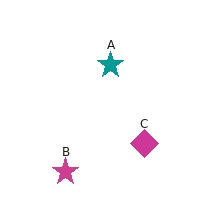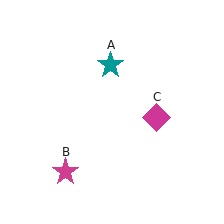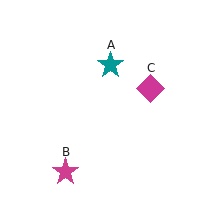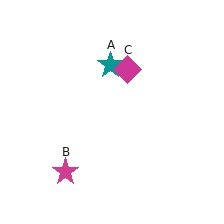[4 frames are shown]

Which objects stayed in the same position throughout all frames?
Teal star (object A) and magenta star (object B) remained stationary.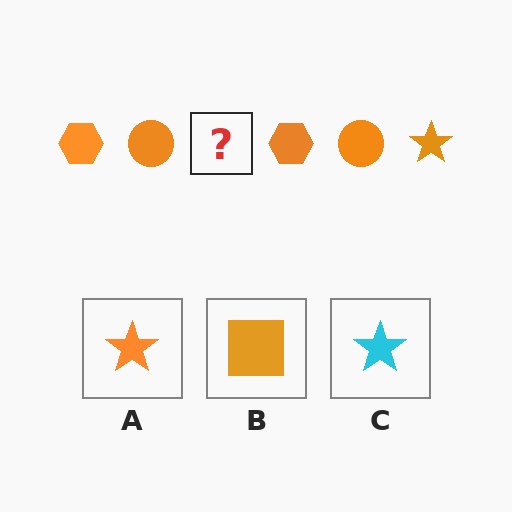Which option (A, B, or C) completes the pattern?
A.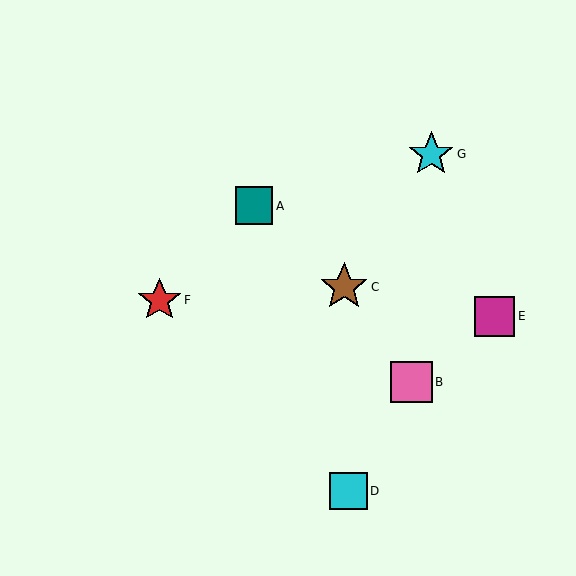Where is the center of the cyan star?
The center of the cyan star is at (431, 154).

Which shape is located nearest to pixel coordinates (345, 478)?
The cyan square (labeled D) at (348, 491) is nearest to that location.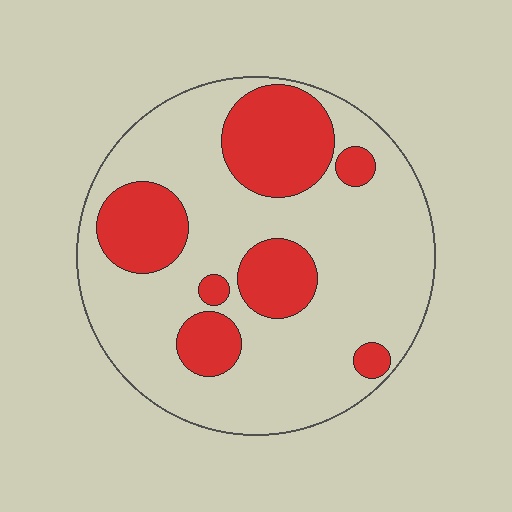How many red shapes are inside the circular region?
7.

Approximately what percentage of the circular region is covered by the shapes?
Approximately 30%.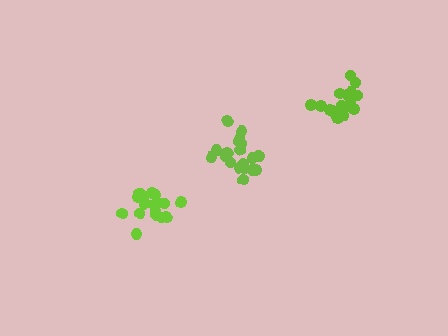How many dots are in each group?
Group 1: 19 dots, Group 2: 17 dots, Group 3: 20 dots (56 total).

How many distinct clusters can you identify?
There are 3 distinct clusters.